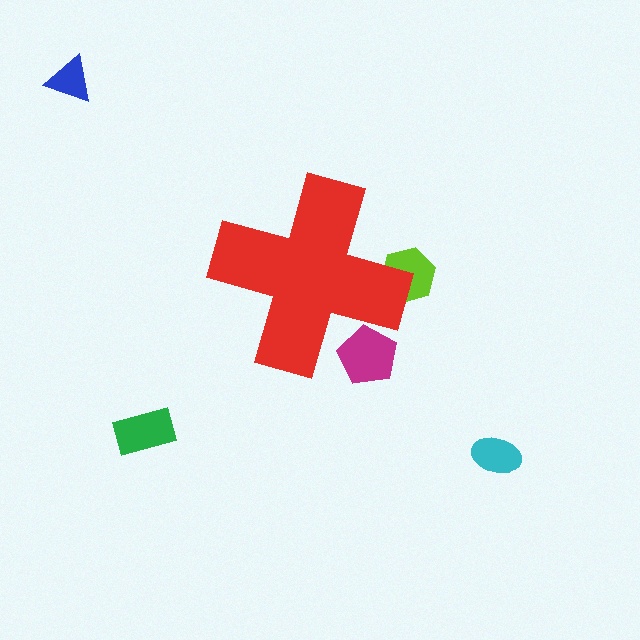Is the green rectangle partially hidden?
No, the green rectangle is fully visible.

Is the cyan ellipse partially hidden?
No, the cyan ellipse is fully visible.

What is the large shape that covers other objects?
A red cross.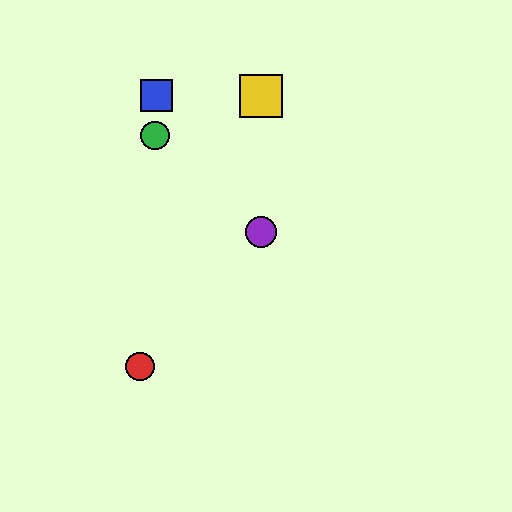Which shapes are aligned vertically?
The yellow square, the purple circle are aligned vertically.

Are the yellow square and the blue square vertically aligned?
No, the yellow square is at x≈261 and the blue square is at x≈156.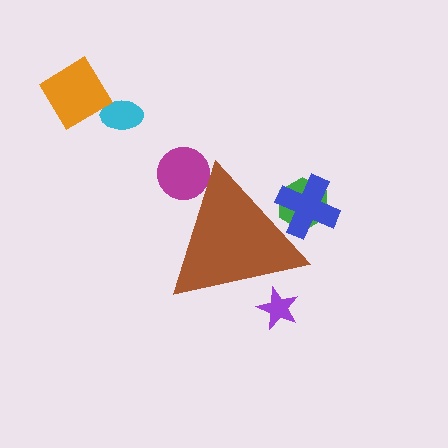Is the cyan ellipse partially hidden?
No, the cyan ellipse is fully visible.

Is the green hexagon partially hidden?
Yes, the green hexagon is partially hidden behind the brown triangle.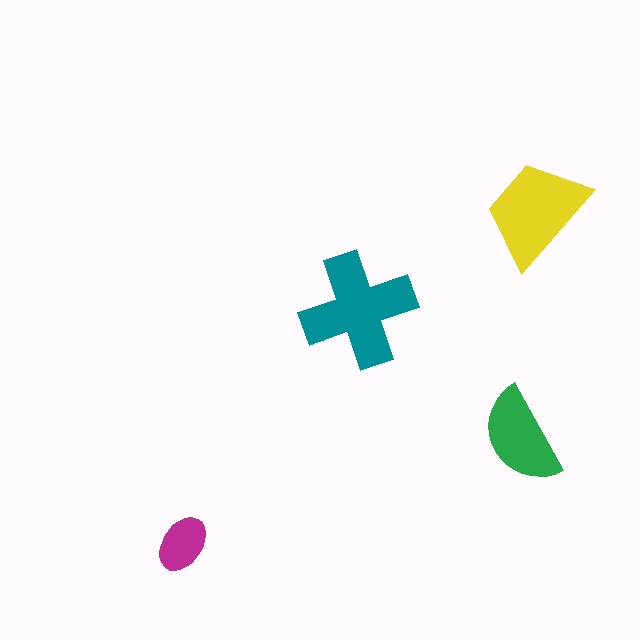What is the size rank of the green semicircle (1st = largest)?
3rd.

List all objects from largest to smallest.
The teal cross, the yellow trapezoid, the green semicircle, the magenta ellipse.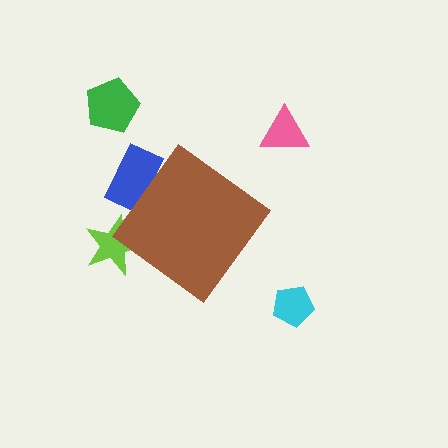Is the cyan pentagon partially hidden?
No, the cyan pentagon is fully visible.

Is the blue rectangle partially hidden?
Yes, the blue rectangle is partially hidden behind the brown diamond.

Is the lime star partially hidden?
Yes, the lime star is partially hidden behind the brown diamond.